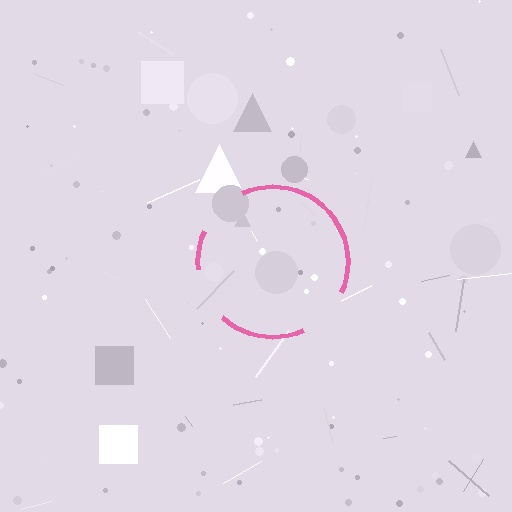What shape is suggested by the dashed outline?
The dashed outline suggests a circle.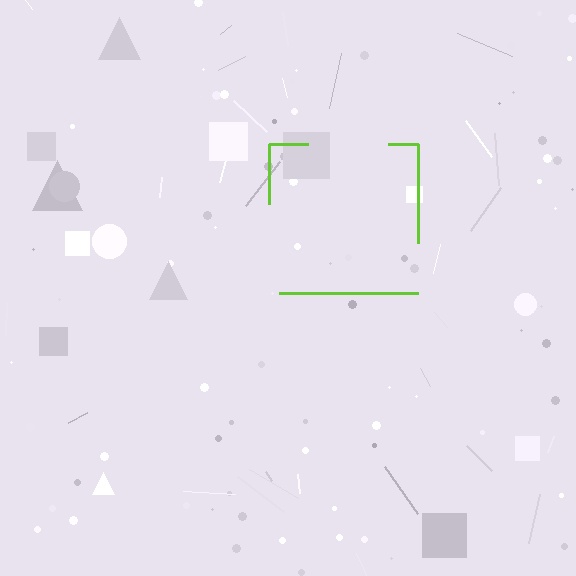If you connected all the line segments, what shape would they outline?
They would outline a square.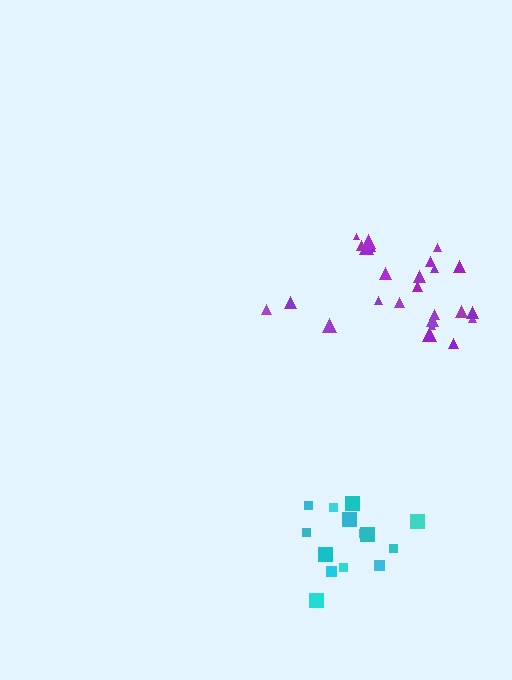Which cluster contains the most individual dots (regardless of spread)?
Purple (25).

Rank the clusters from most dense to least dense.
cyan, purple.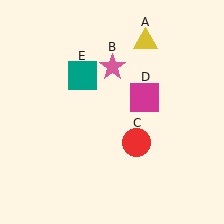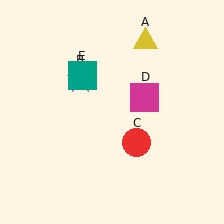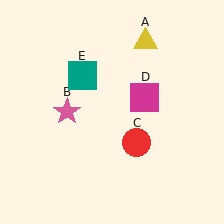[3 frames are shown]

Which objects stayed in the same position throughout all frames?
Yellow triangle (object A) and red circle (object C) and magenta square (object D) and teal square (object E) remained stationary.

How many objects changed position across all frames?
1 object changed position: pink star (object B).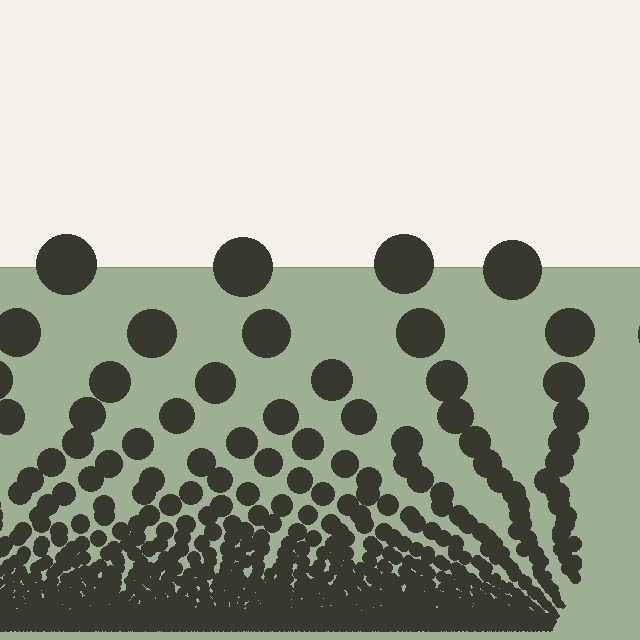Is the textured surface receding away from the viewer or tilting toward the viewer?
The surface appears to tilt toward the viewer. Texture elements get larger and sparser toward the top.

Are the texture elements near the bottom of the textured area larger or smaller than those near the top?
Smaller. The gradient is inverted — elements near the bottom are smaller and denser.